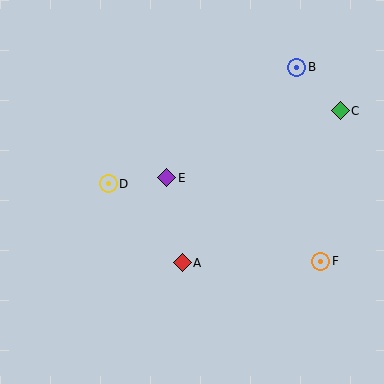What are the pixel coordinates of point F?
Point F is at (321, 261).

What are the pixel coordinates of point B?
Point B is at (297, 67).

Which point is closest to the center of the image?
Point E at (167, 178) is closest to the center.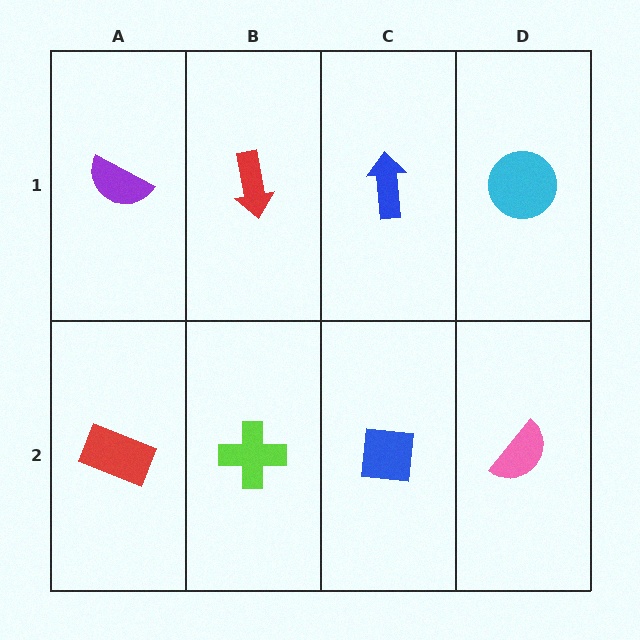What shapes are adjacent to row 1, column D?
A pink semicircle (row 2, column D), a blue arrow (row 1, column C).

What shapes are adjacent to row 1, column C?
A blue square (row 2, column C), a red arrow (row 1, column B), a cyan circle (row 1, column D).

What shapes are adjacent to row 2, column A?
A purple semicircle (row 1, column A), a lime cross (row 2, column B).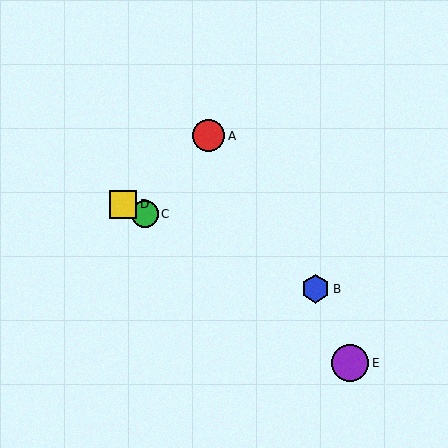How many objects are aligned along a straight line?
3 objects (B, C, D) are aligned along a straight line.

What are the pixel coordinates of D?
Object D is at (123, 204).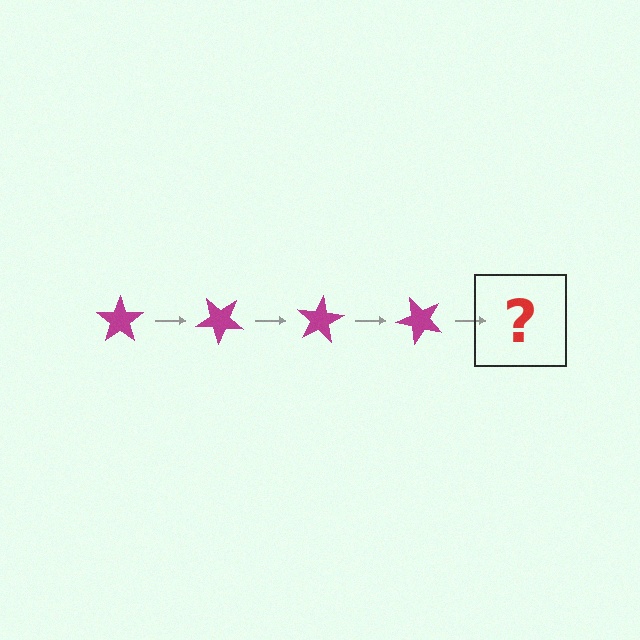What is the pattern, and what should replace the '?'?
The pattern is that the star rotates 40 degrees each step. The '?' should be a magenta star rotated 160 degrees.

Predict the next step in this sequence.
The next step is a magenta star rotated 160 degrees.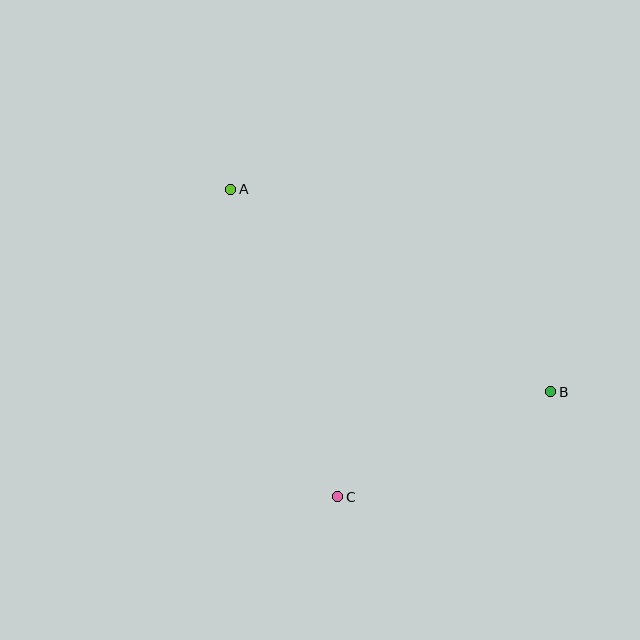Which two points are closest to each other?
Points B and C are closest to each other.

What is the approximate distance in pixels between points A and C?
The distance between A and C is approximately 325 pixels.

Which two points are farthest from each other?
Points A and B are farthest from each other.